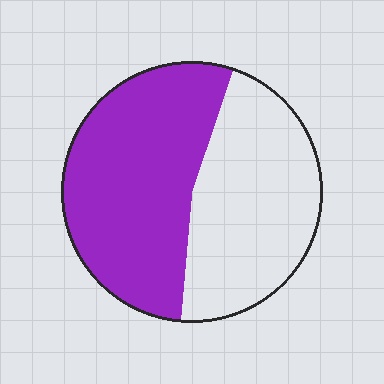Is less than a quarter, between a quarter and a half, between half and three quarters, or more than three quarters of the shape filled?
Between half and three quarters.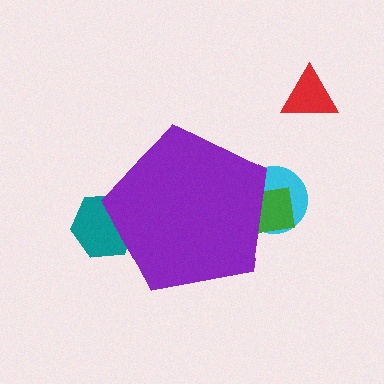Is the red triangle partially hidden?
No, the red triangle is fully visible.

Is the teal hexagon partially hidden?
Yes, the teal hexagon is partially hidden behind the purple pentagon.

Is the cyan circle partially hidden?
Yes, the cyan circle is partially hidden behind the purple pentagon.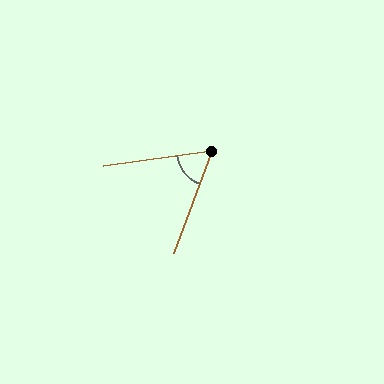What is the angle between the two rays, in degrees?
Approximately 62 degrees.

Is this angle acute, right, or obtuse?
It is acute.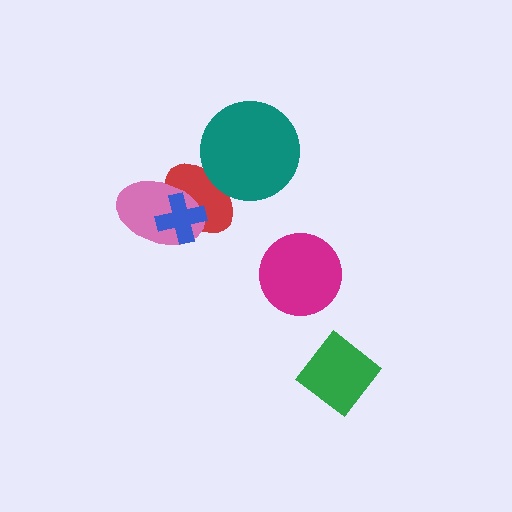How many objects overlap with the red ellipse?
3 objects overlap with the red ellipse.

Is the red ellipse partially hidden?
Yes, it is partially covered by another shape.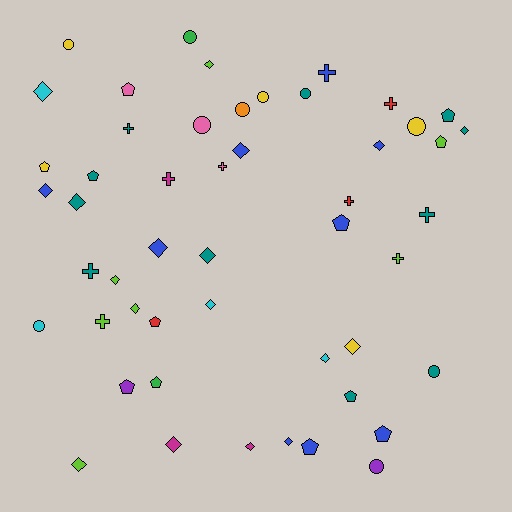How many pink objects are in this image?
There are 3 pink objects.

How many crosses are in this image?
There are 10 crosses.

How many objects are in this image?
There are 50 objects.